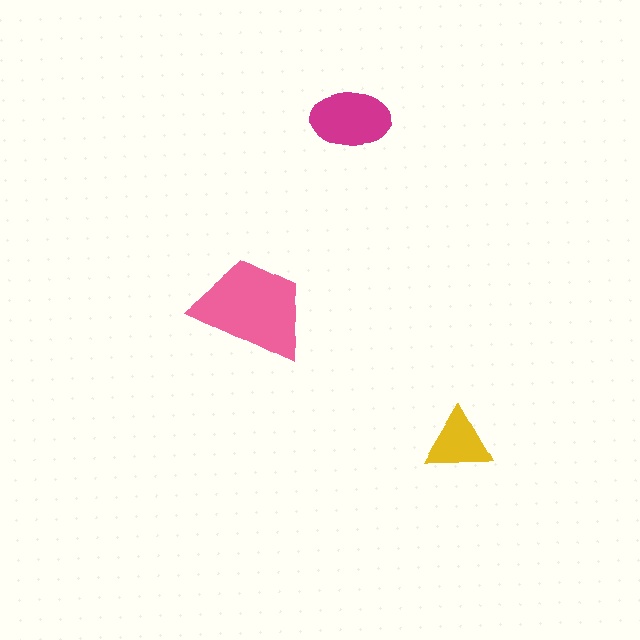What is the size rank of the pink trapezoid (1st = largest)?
1st.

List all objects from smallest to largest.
The yellow triangle, the magenta ellipse, the pink trapezoid.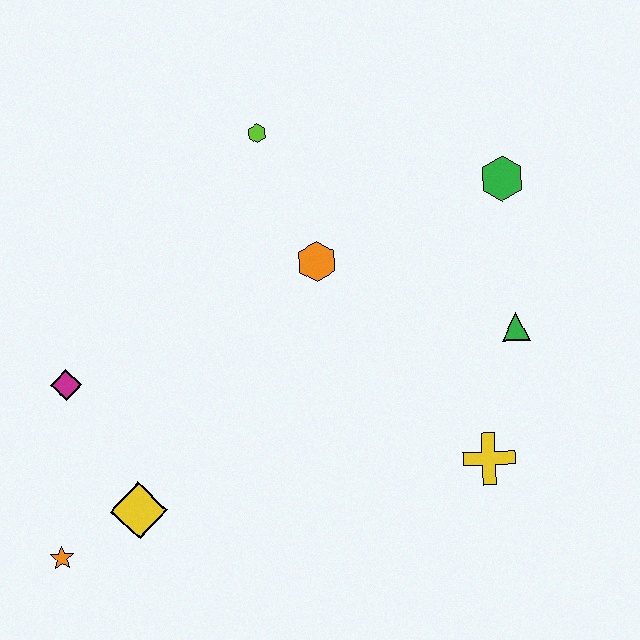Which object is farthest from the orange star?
The green hexagon is farthest from the orange star.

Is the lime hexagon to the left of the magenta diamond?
No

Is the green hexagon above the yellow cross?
Yes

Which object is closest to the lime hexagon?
The orange hexagon is closest to the lime hexagon.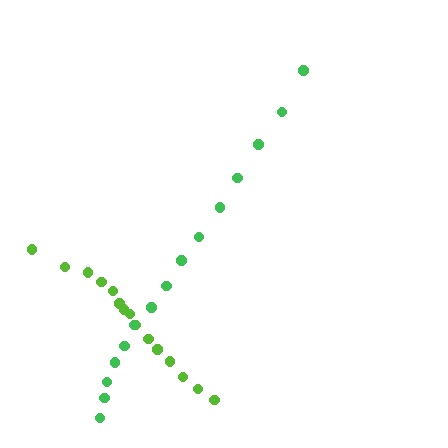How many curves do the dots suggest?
There are 2 distinct paths.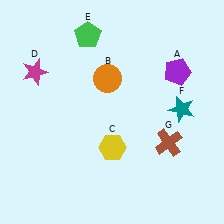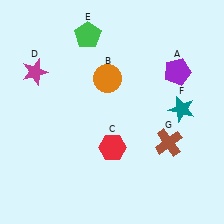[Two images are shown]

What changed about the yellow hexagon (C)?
In Image 1, C is yellow. In Image 2, it changed to red.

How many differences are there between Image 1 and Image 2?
There is 1 difference between the two images.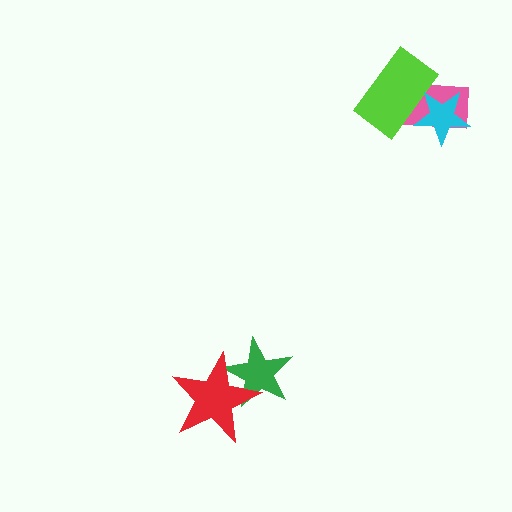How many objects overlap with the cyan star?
2 objects overlap with the cyan star.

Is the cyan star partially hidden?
No, no other shape covers it.